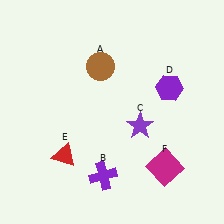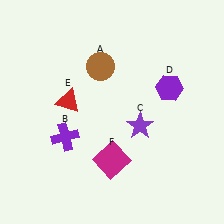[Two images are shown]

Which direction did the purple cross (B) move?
The purple cross (B) moved up.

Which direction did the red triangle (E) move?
The red triangle (E) moved up.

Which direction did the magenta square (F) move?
The magenta square (F) moved left.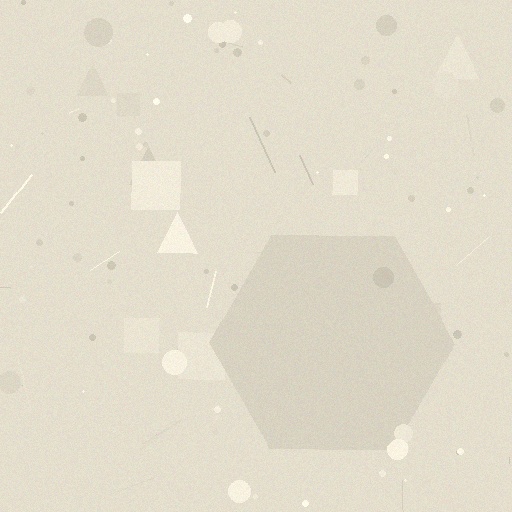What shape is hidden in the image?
A hexagon is hidden in the image.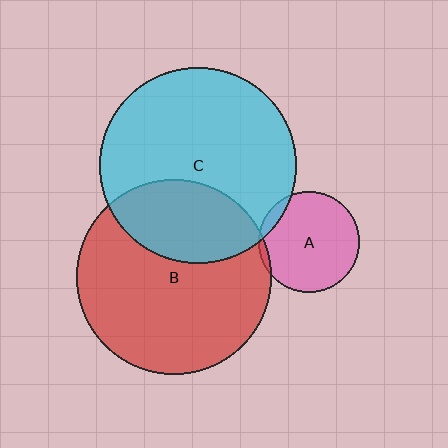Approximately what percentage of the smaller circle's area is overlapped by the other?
Approximately 5%.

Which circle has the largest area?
Circle C (cyan).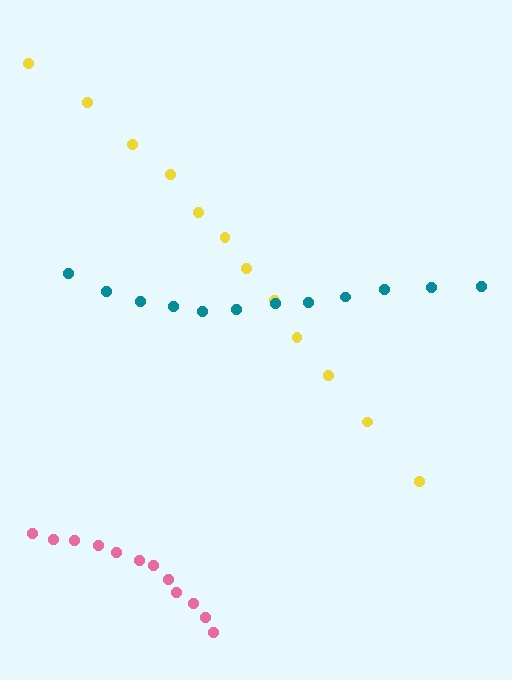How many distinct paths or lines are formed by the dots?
There are 3 distinct paths.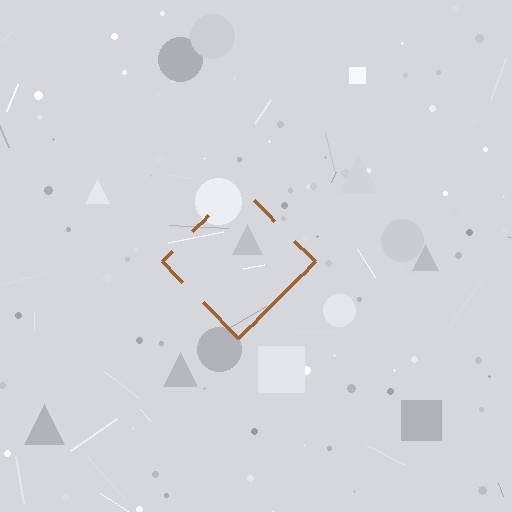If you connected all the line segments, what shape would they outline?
They would outline a diamond.